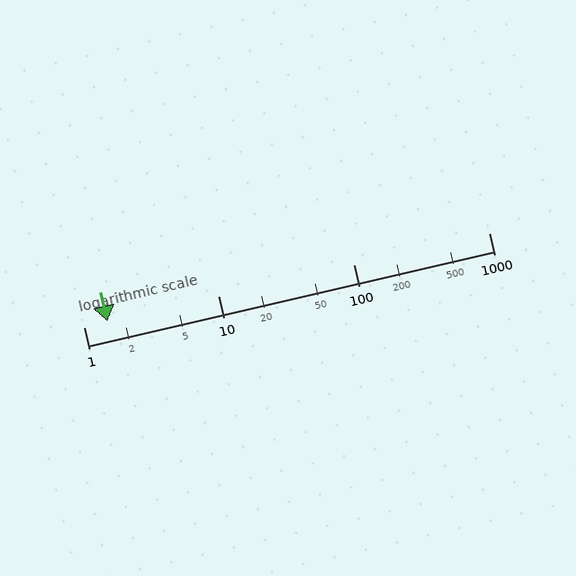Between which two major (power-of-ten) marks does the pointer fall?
The pointer is between 1 and 10.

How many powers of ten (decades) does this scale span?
The scale spans 3 decades, from 1 to 1000.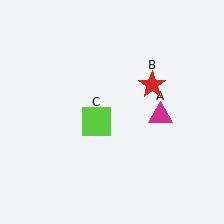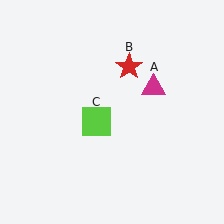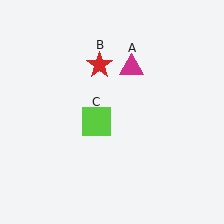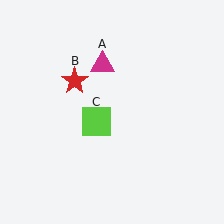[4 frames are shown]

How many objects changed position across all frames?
2 objects changed position: magenta triangle (object A), red star (object B).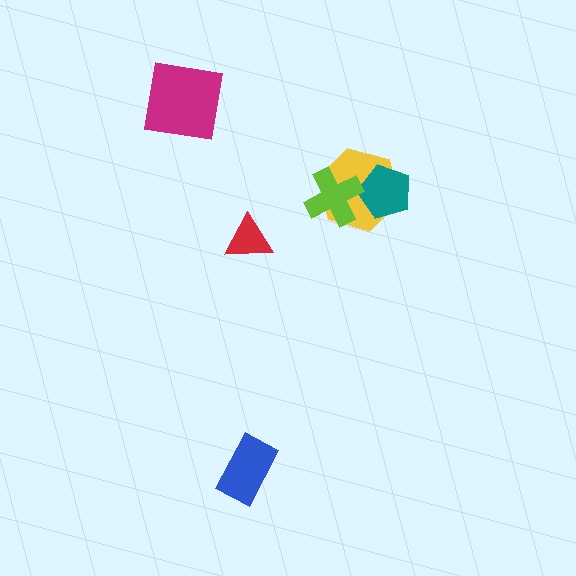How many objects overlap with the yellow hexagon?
2 objects overlap with the yellow hexagon.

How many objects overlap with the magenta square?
0 objects overlap with the magenta square.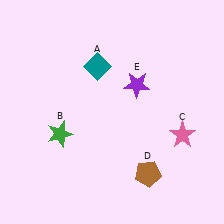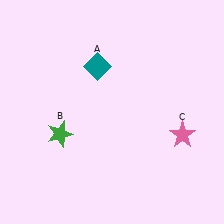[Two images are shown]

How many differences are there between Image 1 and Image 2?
There are 2 differences between the two images.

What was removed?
The brown pentagon (D), the purple star (E) were removed in Image 2.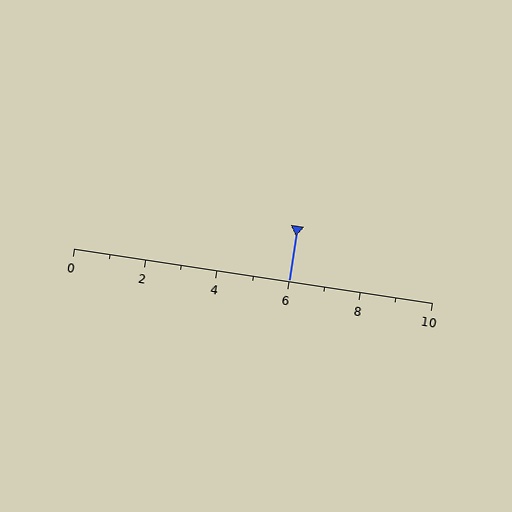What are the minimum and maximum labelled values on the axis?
The axis runs from 0 to 10.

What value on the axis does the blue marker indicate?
The marker indicates approximately 6.